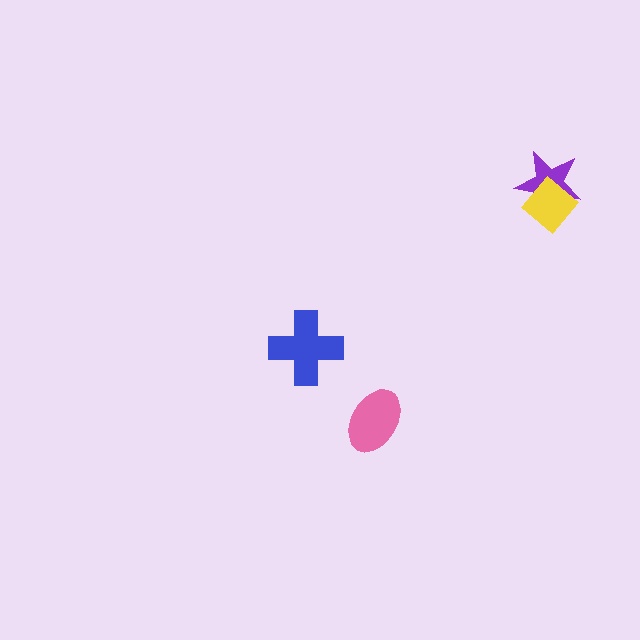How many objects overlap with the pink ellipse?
0 objects overlap with the pink ellipse.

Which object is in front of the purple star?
The yellow diamond is in front of the purple star.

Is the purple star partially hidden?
Yes, it is partially covered by another shape.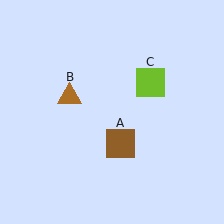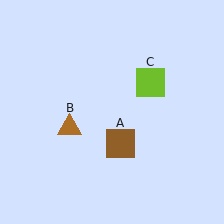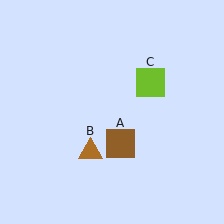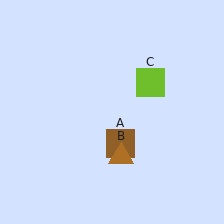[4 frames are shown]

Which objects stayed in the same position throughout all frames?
Brown square (object A) and lime square (object C) remained stationary.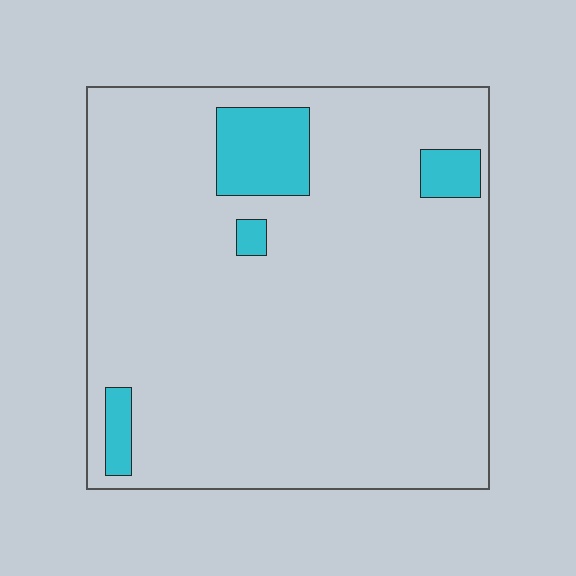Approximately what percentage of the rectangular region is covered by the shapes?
Approximately 10%.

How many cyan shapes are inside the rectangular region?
4.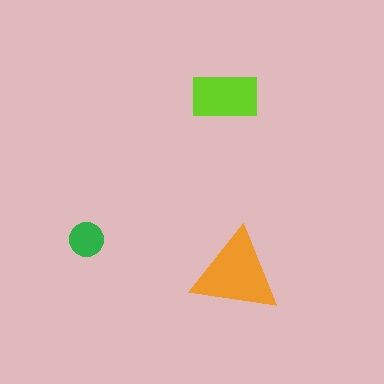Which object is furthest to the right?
The orange triangle is rightmost.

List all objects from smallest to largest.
The green circle, the lime rectangle, the orange triangle.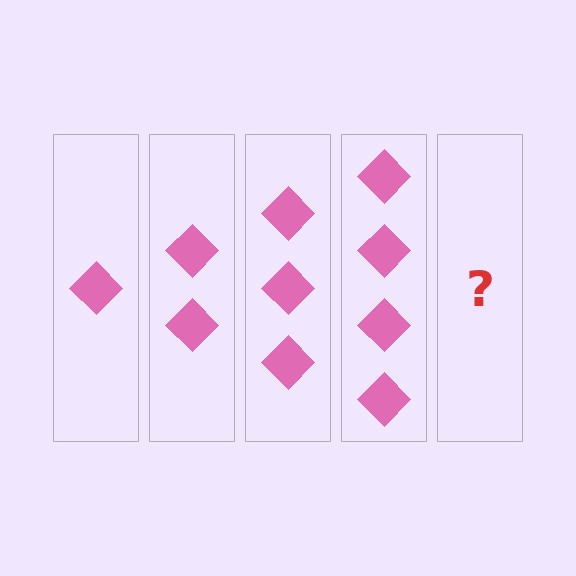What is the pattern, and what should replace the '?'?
The pattern is that each step adds one more diamond. The '?' should be 5 diamonds.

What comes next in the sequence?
The next element should be 5 diamonds.